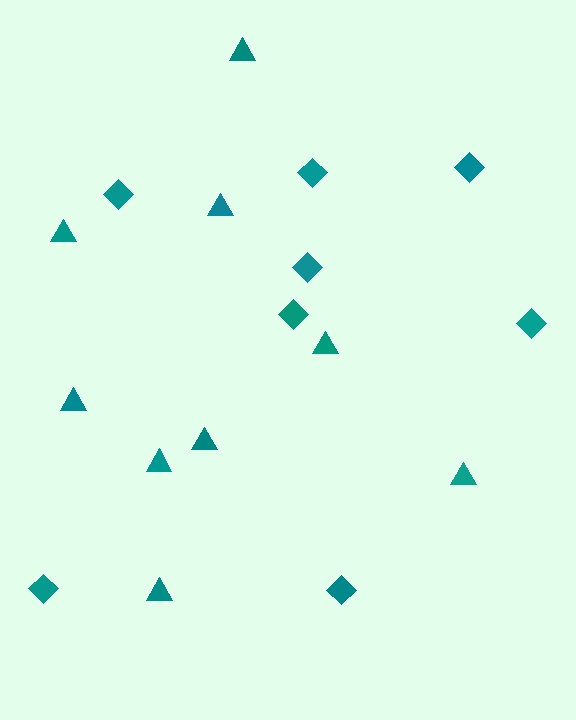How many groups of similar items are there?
There are 2 groups: one group of triangles (9) and one group of diamonds (8).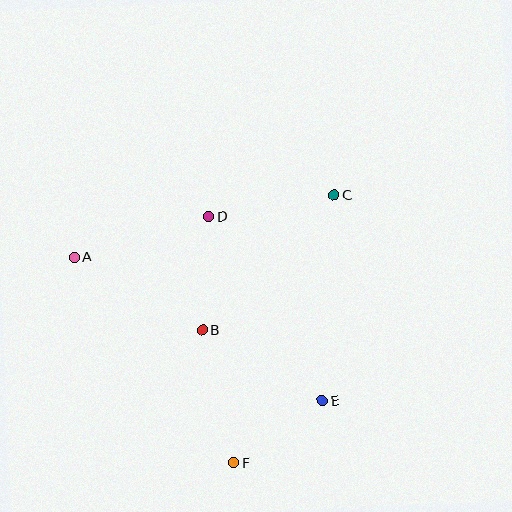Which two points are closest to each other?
Points E and F are closest to each other.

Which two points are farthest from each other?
Points A and E are farthest from each other.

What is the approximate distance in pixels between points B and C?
The distance between B and C is approximately 189 pixels.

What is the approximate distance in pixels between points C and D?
The distance between C and D is approximately 127 pixels.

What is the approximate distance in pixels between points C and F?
The distance between C and F is approximately 286 pixels.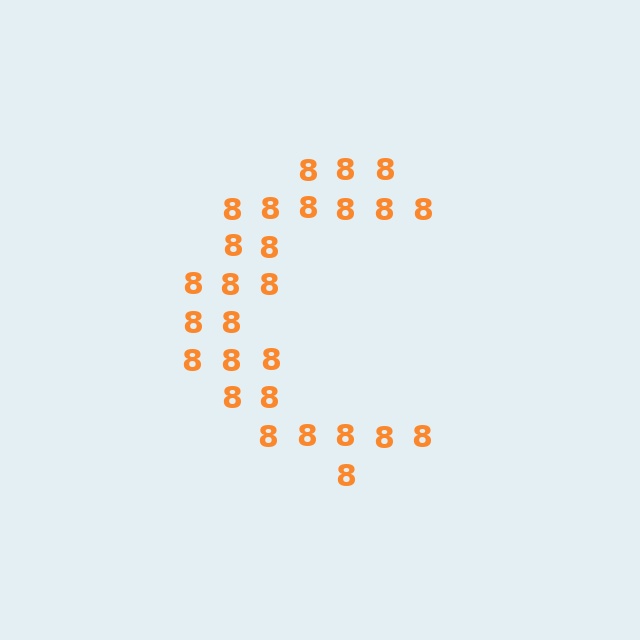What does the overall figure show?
The overall figure shows the letter C.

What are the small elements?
The small elements are digit 8's.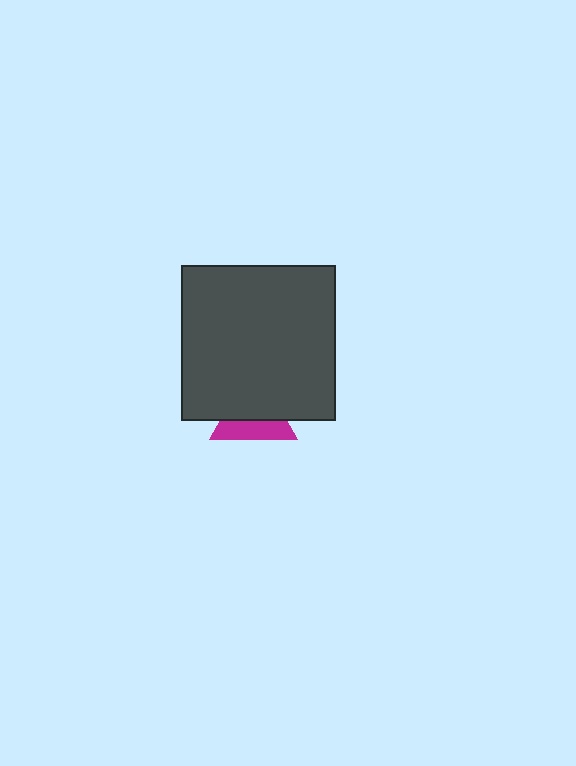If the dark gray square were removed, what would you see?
You would see the complete magenta triangle.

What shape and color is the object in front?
The object in front is a dark gray square.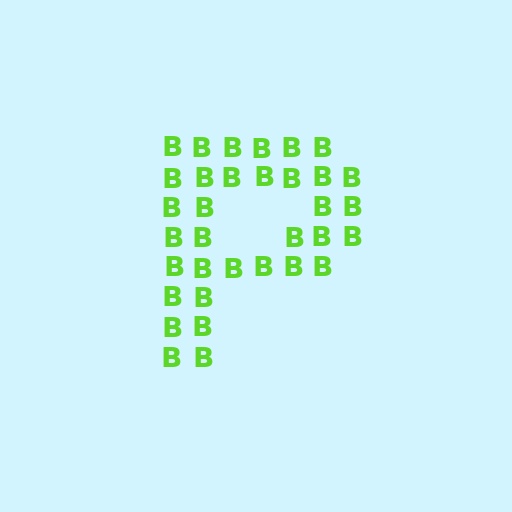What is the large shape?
The large shape is the letter P.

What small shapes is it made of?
It is made of small letter B's.